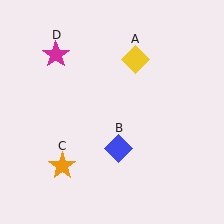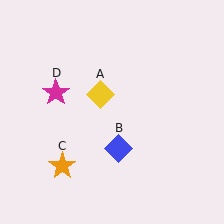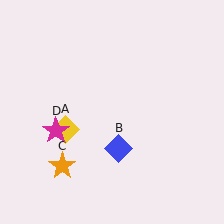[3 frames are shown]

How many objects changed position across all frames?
2 objects changed position: yellow diamond (object A), magenta star (object D).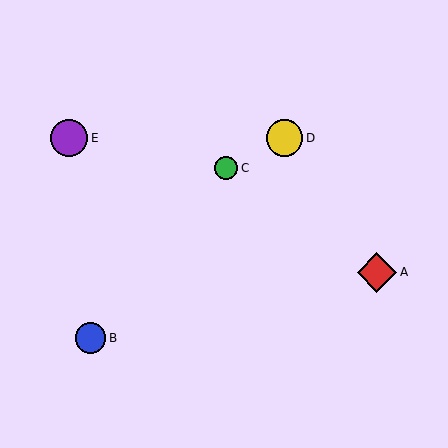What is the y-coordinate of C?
Object C is at y≈168.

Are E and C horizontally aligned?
No, E is at y≈138 and C is at y≈168.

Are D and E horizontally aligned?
Yes, both are at y≈138.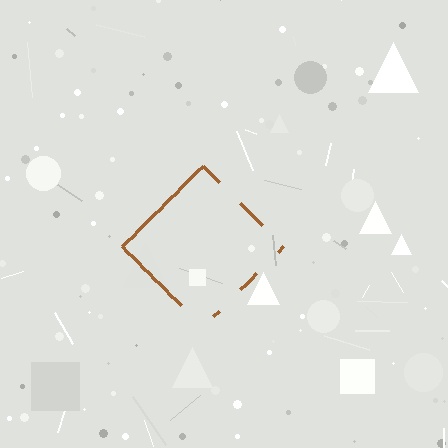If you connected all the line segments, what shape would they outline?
They would outline a diamond.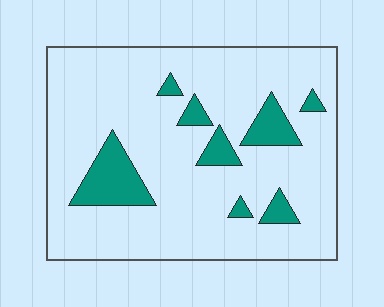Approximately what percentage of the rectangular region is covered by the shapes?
Approximately 15%.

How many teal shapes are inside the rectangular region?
8.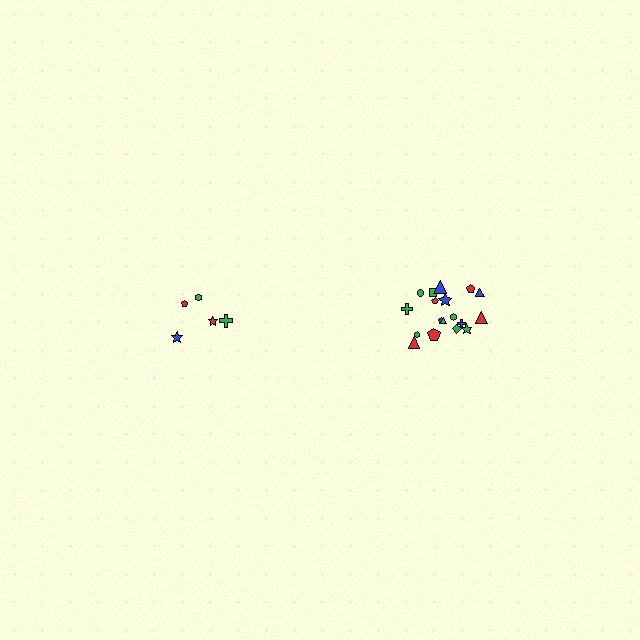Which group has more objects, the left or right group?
The right group.